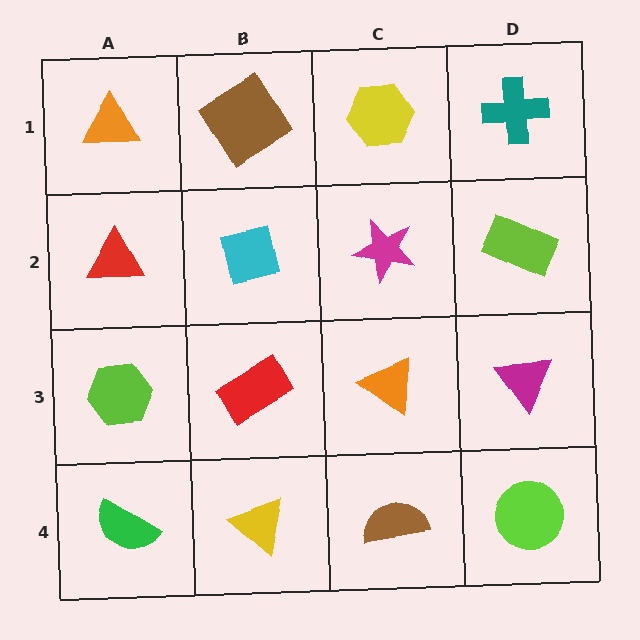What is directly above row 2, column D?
A teal cross.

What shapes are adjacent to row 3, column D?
A lime rectangle (row 2, column D), a lime circle (row 4, column D), an orange triangle (row 3, column C).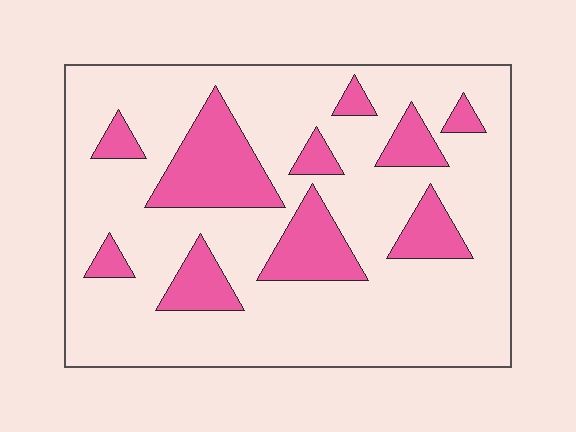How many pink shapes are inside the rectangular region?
10.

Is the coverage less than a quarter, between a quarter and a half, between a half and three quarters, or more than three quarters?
Less than a quarter.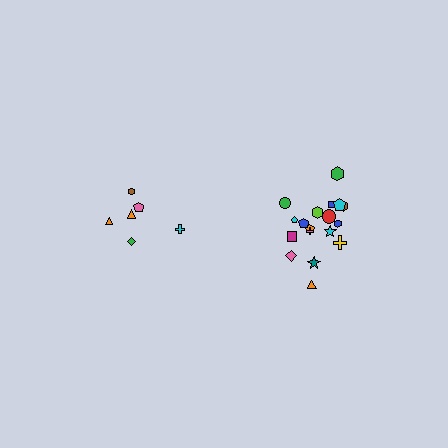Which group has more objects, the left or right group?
The right group.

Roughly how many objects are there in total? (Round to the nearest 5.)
Roughly 25 objects in total.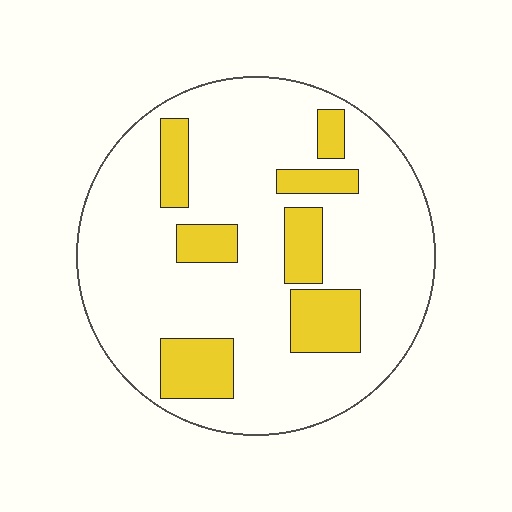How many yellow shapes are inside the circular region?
7.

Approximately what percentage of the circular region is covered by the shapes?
Approximately 20%.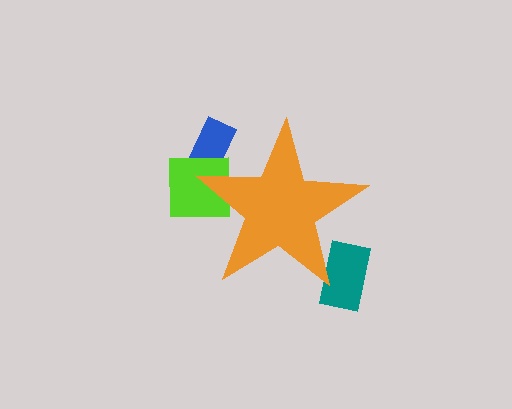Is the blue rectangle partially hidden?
Yes, the blue rectangle is partially hidden behind the orange star.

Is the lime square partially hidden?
Yes, the lime square is partially hidden behind the orange star.